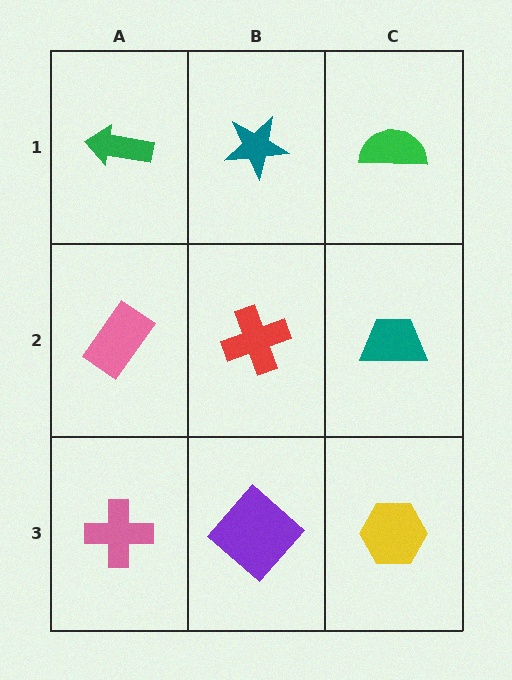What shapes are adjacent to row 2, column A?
A green arrow (row 1, column A), a pink cross (row 3, column A), a red cross (row 2, column B).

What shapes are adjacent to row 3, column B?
A red cross (row 2, column B), a pink cross (row 3, column A), a yellow hexagon (row 3, column C).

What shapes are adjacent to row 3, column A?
A pink rectangle (row 2, column A), a purple diamond (row 3, column B).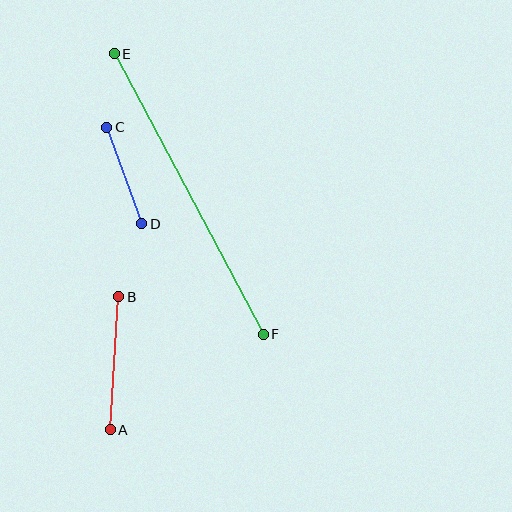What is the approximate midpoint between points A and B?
The midpoint is at approximately (115, 363) pixels.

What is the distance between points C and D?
The distance is approximately 102 pixels.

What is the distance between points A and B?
The distance is approximately 133 pixels.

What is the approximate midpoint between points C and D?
The midpoint is at approximately (124, 176) pixels.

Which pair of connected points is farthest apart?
Points E and F are farthest apart.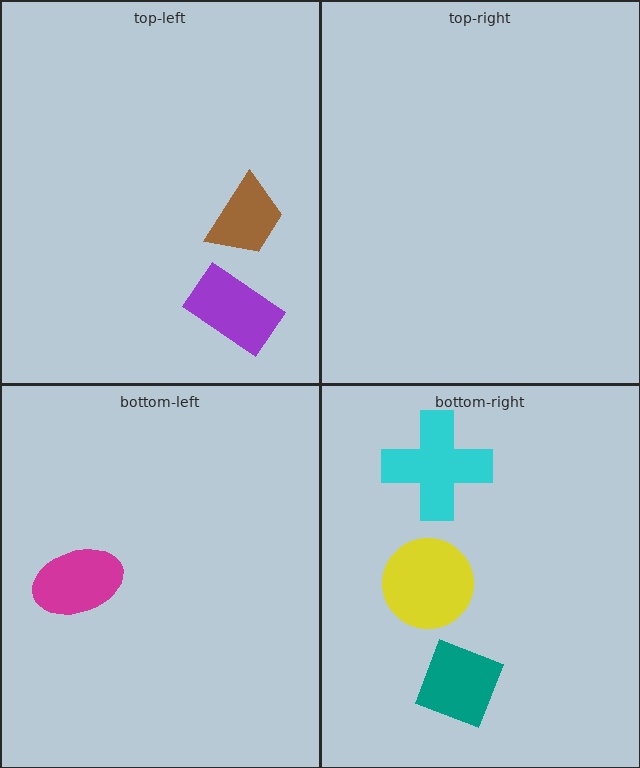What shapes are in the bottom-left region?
The magenta ellipse.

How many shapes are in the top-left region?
2.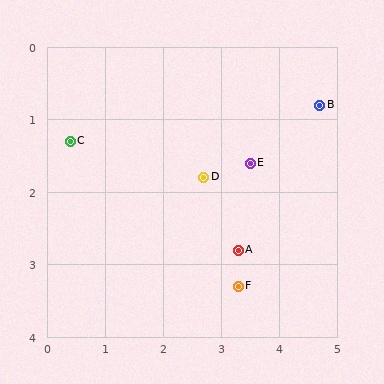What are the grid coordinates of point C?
Point C is at approximately (0.4, 1.3).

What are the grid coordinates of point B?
Point B is at approximately (4.7, 0.8).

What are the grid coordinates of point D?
Point D is at approximately (2.7, 1.8).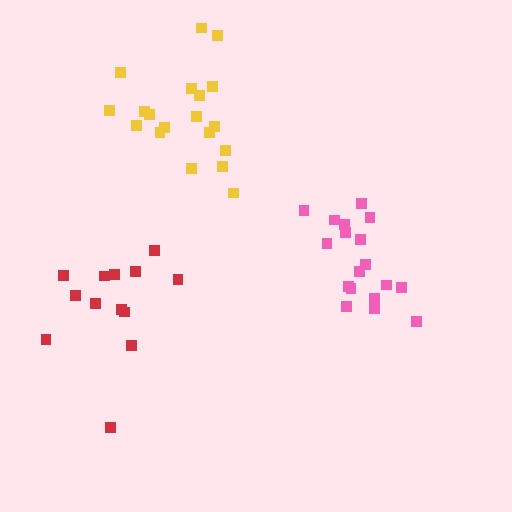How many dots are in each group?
Group 1: 18 dots, Group 2: 13 dots, Group 3: 19 dots (50 total).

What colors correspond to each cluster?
The clusters are colored: pink, red, yellow.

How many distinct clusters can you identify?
There are 3 distinct clusters.